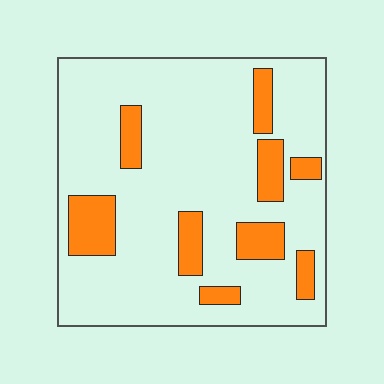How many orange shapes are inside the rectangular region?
9.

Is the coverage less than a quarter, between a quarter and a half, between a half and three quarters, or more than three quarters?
Less than a quarter.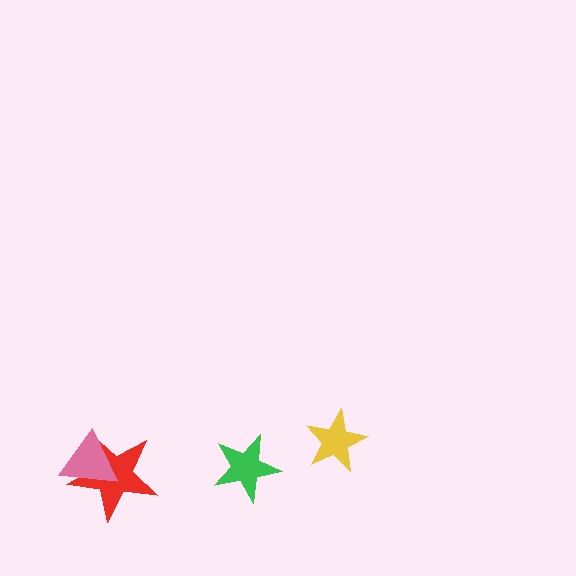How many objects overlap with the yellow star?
0 objects overlap with the yellow star.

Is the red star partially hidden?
Yes, it is partially covered by another shape.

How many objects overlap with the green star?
0 objects overlap with the green star.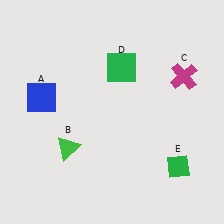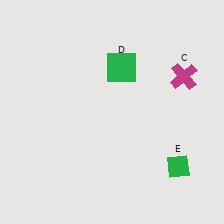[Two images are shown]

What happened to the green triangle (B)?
The green triangle (B) was removed in Image 2. It was in the bottom-left area of Image 1.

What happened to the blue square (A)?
The blue square (A) was removed in Image 2. It was in the top-left area of Image 1.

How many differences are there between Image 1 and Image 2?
There are 2 differences between the two images.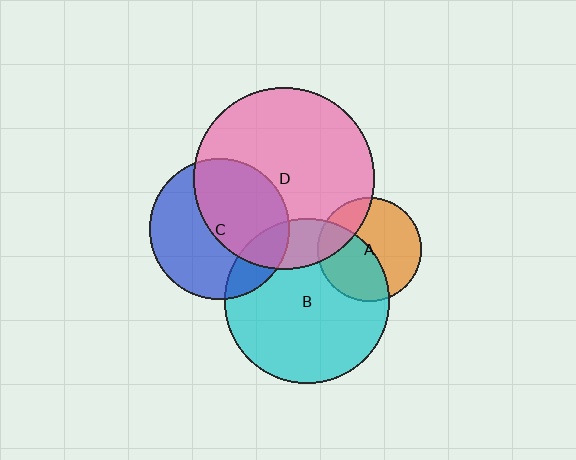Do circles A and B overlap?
Yes.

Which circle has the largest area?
Circle D (pink).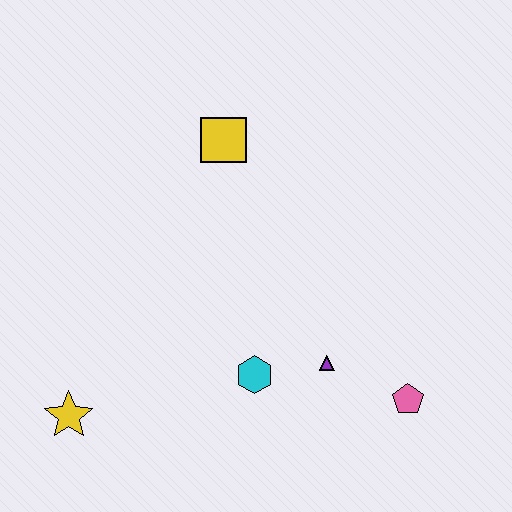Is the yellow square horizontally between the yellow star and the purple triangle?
Yes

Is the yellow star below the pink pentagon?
Yes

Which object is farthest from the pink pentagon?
The yellow star is farthest from the pink pentagon.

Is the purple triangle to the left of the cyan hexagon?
No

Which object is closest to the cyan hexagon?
The purple triangle is closest to the cyan hexagon.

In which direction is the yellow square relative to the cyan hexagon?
The yellow square is above the cyan hexagon.